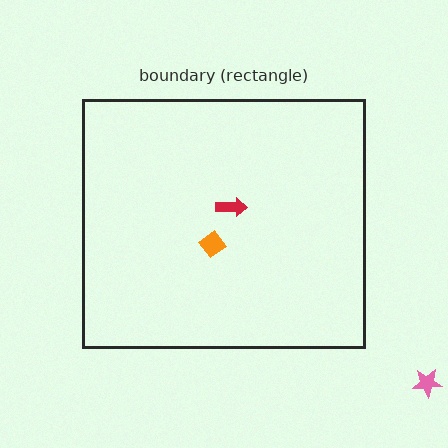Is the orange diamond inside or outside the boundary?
Inside.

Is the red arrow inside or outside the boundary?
Inside.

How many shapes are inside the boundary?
2 inside, 1 outside.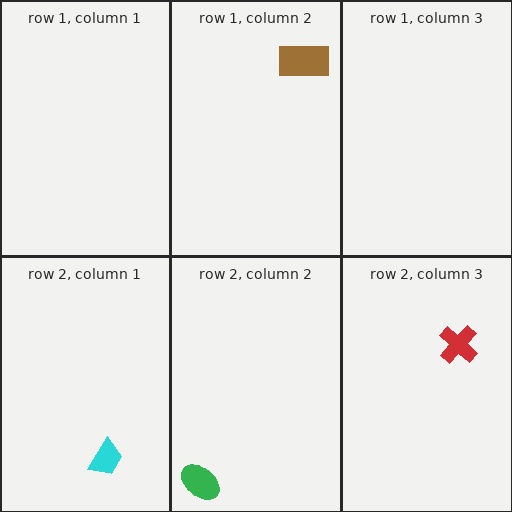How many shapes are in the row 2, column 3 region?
1.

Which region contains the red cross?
The row 2, column 3 region.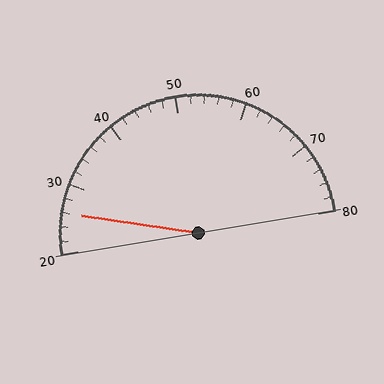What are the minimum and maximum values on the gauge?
The gauge ranges from 20 to 80.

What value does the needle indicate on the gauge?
The needle indicates approximately 26.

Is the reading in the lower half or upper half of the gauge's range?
The reading is in the lower half of the range (20 to 80).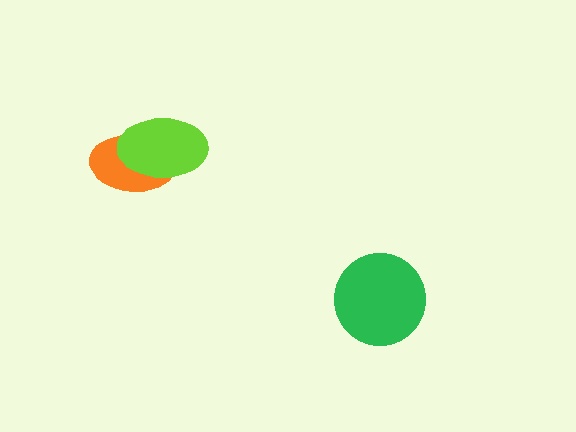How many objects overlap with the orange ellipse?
1 object overlaps with the orange ellipse.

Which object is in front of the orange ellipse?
The lime ellipse is in front of the orange ellipse.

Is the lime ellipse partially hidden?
No, no other shape covers it.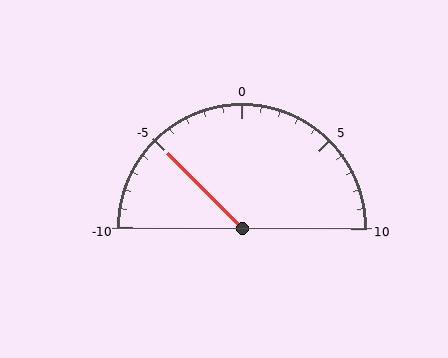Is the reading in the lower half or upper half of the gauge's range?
The reading is in the lower half of the range (-10 to 10).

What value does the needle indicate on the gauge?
The needle indicates approximately -5.